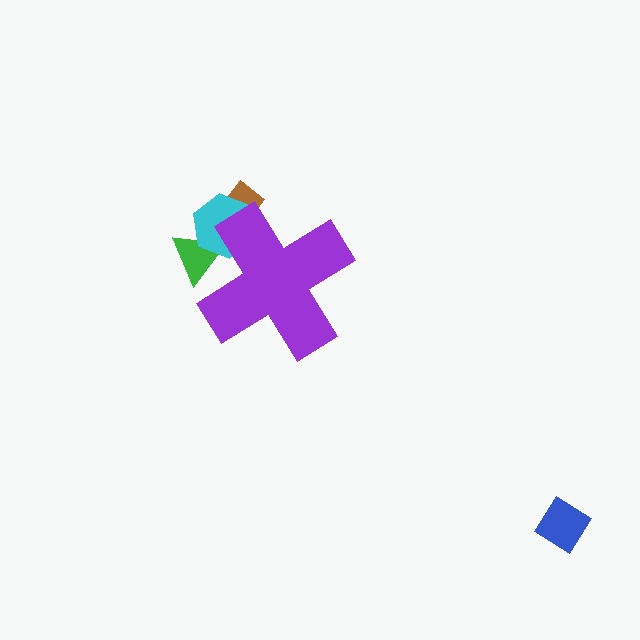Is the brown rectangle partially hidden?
Yes, the brown rectangle is partially hidden behind the purple cross.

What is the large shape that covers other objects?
A purple cross.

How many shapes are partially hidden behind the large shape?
3 shapes are partially hidden.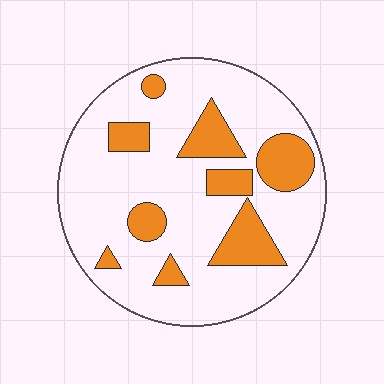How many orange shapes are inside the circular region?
9.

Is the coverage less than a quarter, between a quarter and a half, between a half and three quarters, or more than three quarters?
Less than a quarter.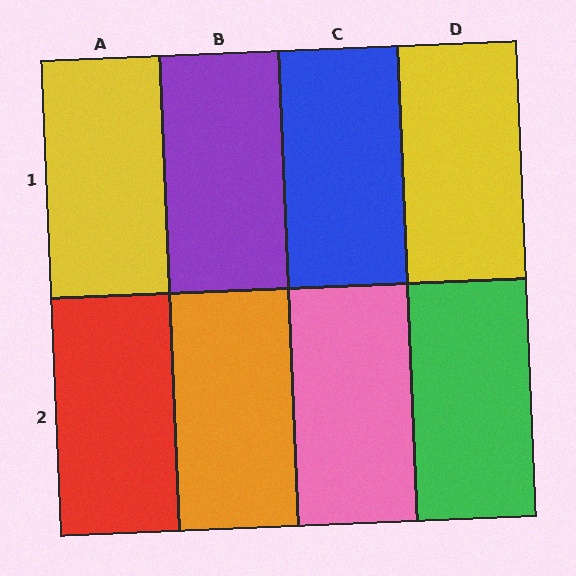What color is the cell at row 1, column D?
Yellow.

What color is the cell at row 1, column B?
Purple.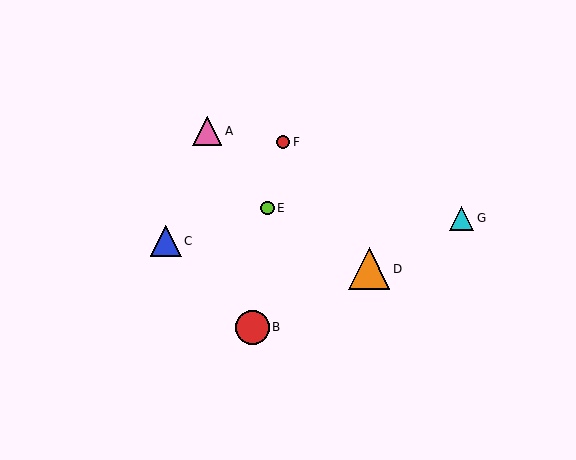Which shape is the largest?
The orange triangle (labeled D) is the largest.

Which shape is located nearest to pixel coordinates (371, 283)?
The orange triangle (labeled D) at (369, 269) is nearest to that location.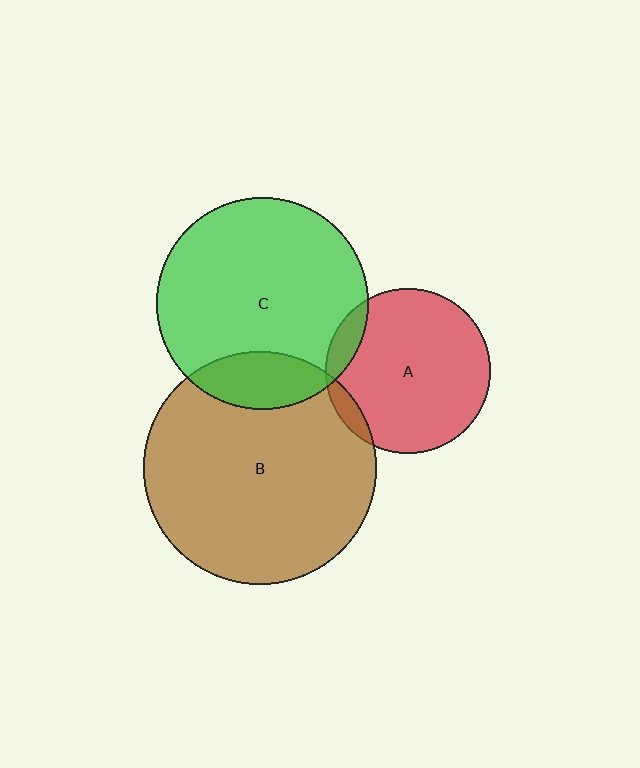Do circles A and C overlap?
Yes.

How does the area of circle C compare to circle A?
Approximately 1.6 times.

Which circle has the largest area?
Circle B (brown).